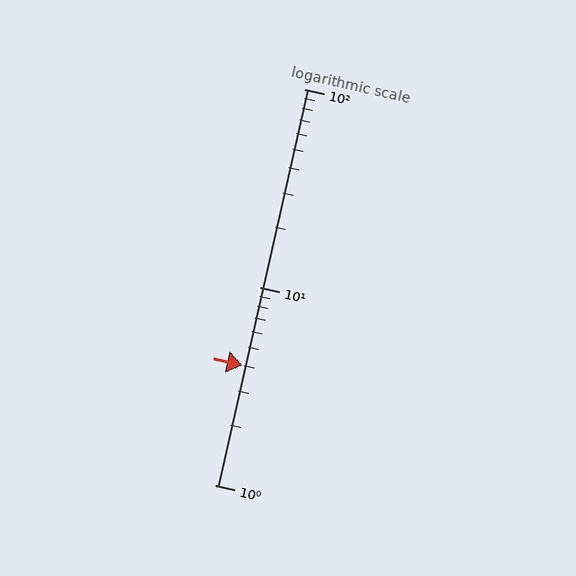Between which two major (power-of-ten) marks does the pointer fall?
The pointer is between 1 and 10.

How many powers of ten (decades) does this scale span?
The scale spans 2 decades, from 1 to 100.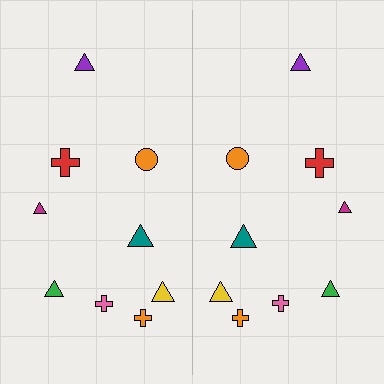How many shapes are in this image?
There are 18 shapes in this image.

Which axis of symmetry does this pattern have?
The pattern has a vertical axis of symmetry running through the center of the image.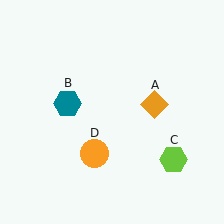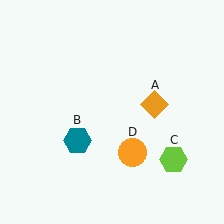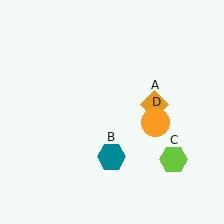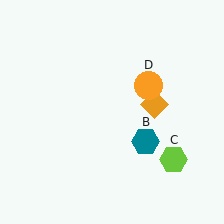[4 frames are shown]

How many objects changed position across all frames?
2 objects changed position: teal hexagon (object B), orange circle (object D).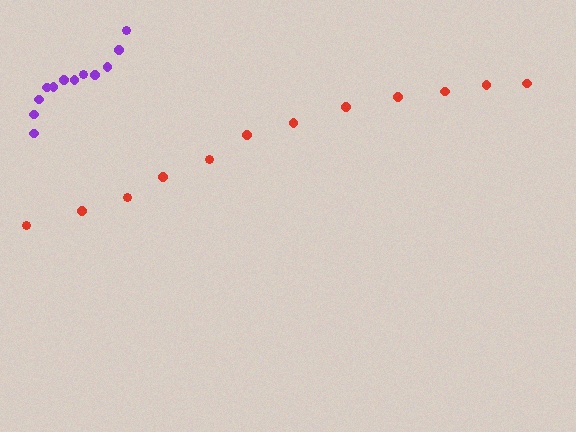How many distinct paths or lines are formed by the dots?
There are 2 distinct paths.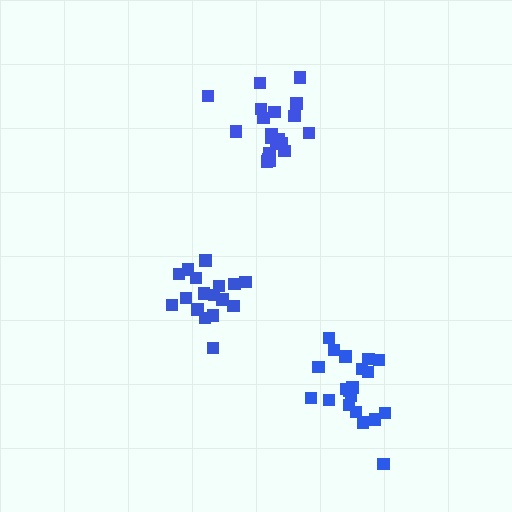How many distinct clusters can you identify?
There are 3 distinct clusters.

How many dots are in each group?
Group 1: 17 dots, Group 2: 20 dots, Group 3: 20 dots (57 total).